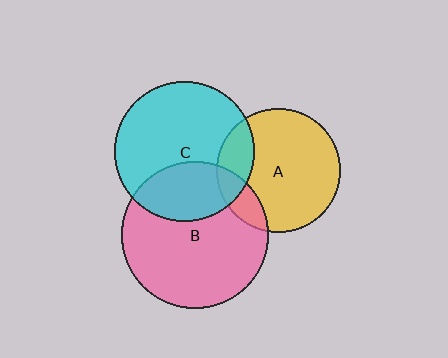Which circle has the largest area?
Circle B (pink).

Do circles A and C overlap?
Yes.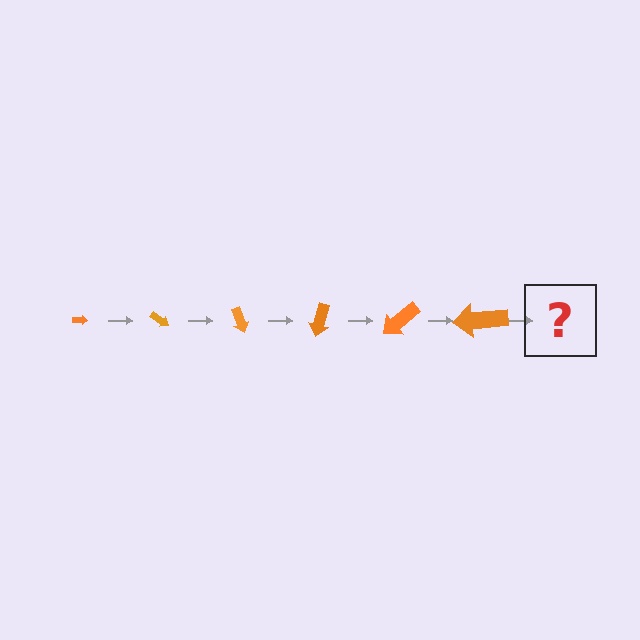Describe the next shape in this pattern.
It should be an arrow, larger than the previous one and rotated 210 degrees from the start.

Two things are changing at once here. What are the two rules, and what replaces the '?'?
The two rules are that the arrow grows larger each step and it rotates 35 degrees each step. The '?' should be an arrow, larger than the previous one and rotated 210 degrees from the start.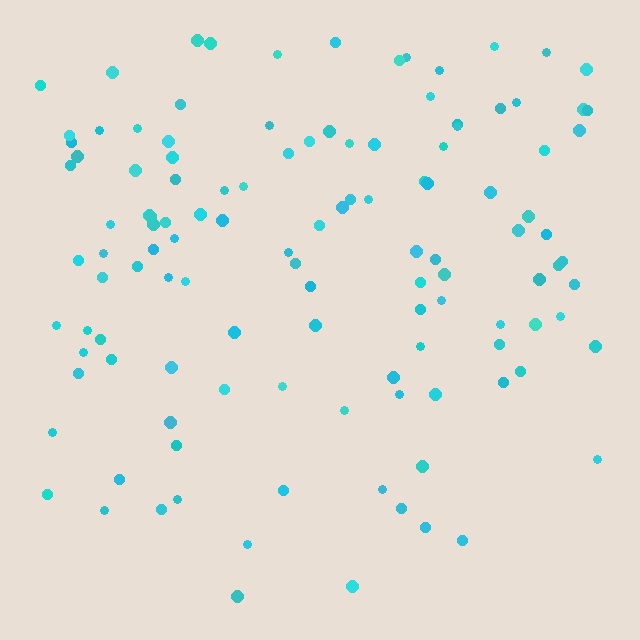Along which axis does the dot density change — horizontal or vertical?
Vertical.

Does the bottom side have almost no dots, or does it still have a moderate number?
Still a moderate number, just noticeably fewer than the top.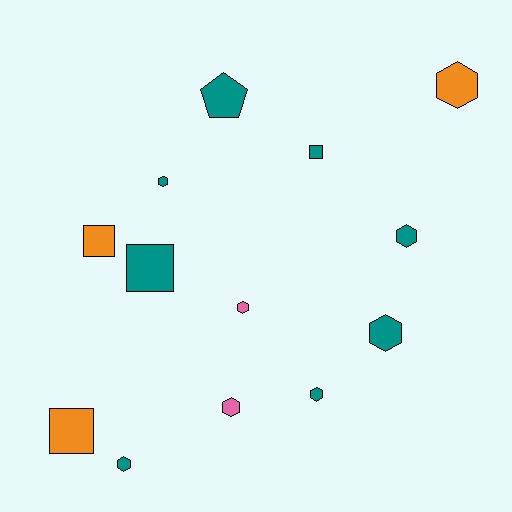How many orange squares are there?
There are 2 orange squares.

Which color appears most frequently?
Teal, with 8 objects.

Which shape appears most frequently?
Hexagon, with 8 objects.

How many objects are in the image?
There are 13 objects.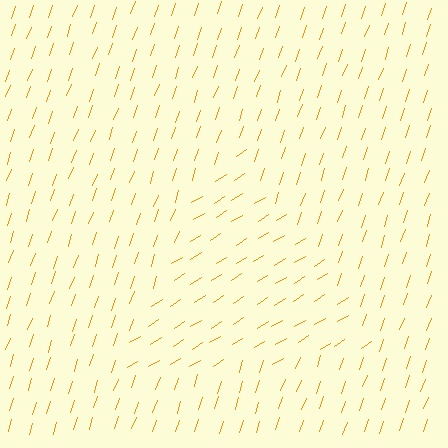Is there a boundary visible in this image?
Yes, there is a texture boundary formed by a change in line orientation.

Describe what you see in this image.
The image is filled with small orange line segments. A triangle region in the image has lines oriented differently from the surrounding lines, creating a visible texture boundary.